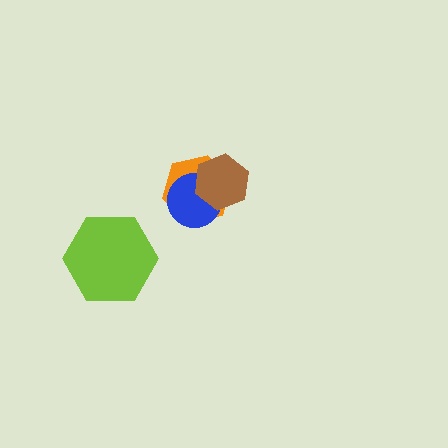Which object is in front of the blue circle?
The brown hexagon is in front of the blue circle.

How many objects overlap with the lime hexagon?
0 objects overlap with the lime hexagon.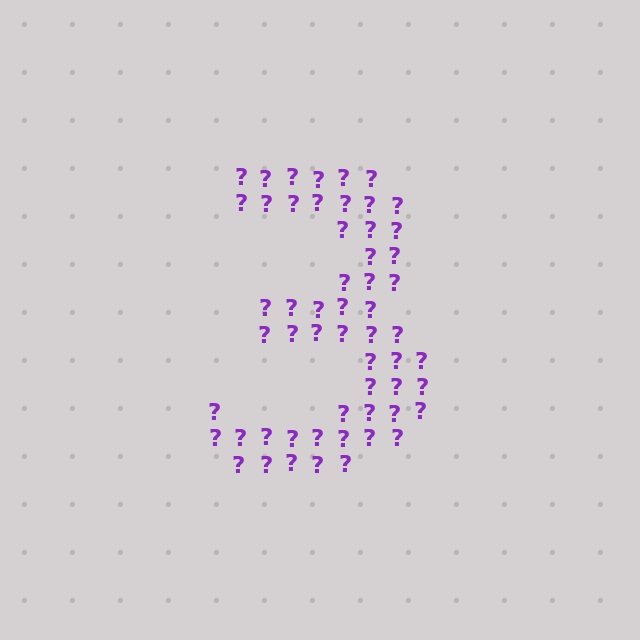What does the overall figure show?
The overall figure shows the digit 3.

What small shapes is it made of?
It is made of small question marks.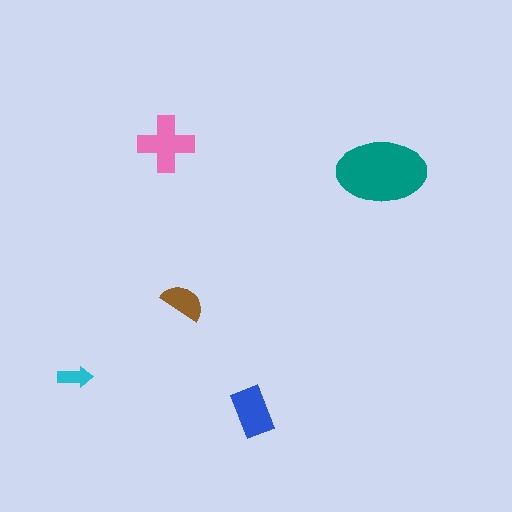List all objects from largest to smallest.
The teal ellipse, the pink cross, the blue rectangle, the brown semicircle, the cyan arrow.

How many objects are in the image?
There are 5 objects in the image.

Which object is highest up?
The pink cross is topmost.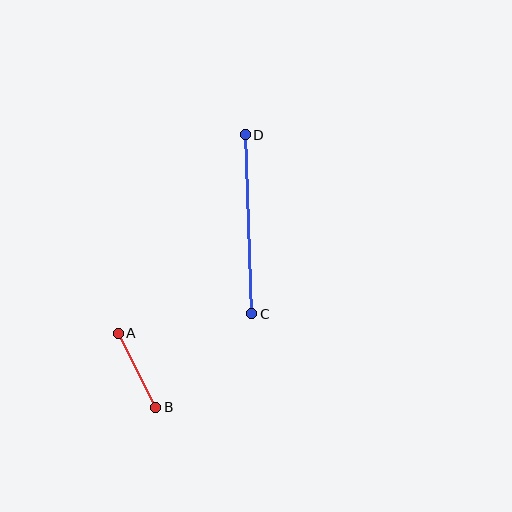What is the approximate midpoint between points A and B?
The midpoint is at approximately (137, 370) pixels.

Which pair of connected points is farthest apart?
Points C and D are farthest apart.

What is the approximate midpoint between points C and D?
The midpoint is at approximately (248, 224) pixels.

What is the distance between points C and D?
The distance is approximately 179 pixels.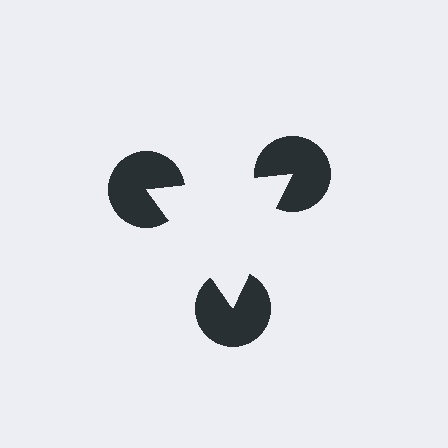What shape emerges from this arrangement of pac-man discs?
An illusory triangle — its edges are inferred from the aligned wedge cuts in the pac-man discs, not physically drawn.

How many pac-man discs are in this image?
There are 3 — one at each vertex of the illusory triangle.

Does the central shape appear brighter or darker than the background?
It typically appears slightly brighter than the background, even though no actual brightness change is drawn.